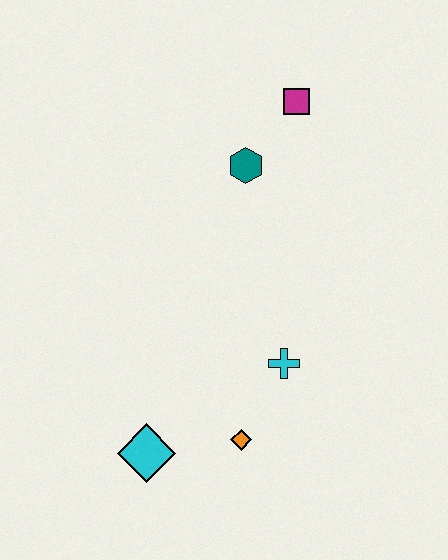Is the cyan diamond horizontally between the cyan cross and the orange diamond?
No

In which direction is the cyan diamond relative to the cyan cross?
The cyan diamond is to the left of the cyan cross.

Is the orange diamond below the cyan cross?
Yes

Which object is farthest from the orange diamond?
The magenta square is farthest from the orange diamond.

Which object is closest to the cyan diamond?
The orange diamond is closest to the cyan diamond.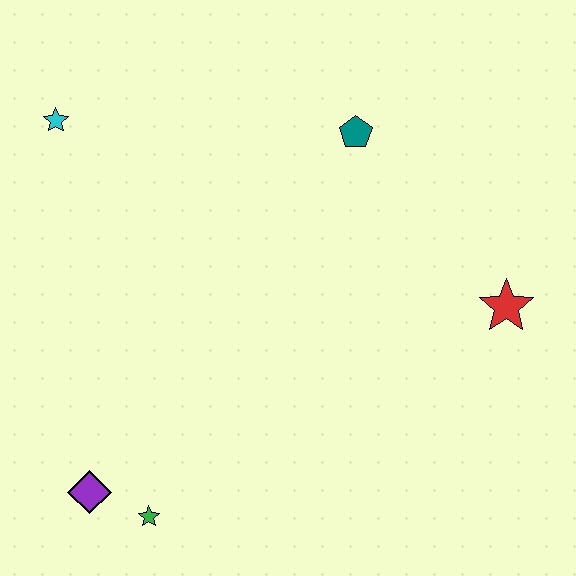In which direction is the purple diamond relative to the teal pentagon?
The purple diamond is below the teal pentagon.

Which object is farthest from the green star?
The teal pentagon is farthest from the green star.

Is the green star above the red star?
No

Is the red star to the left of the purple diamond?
No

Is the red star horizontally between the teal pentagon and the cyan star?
No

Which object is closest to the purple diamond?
The green star is closest to the purple diamond.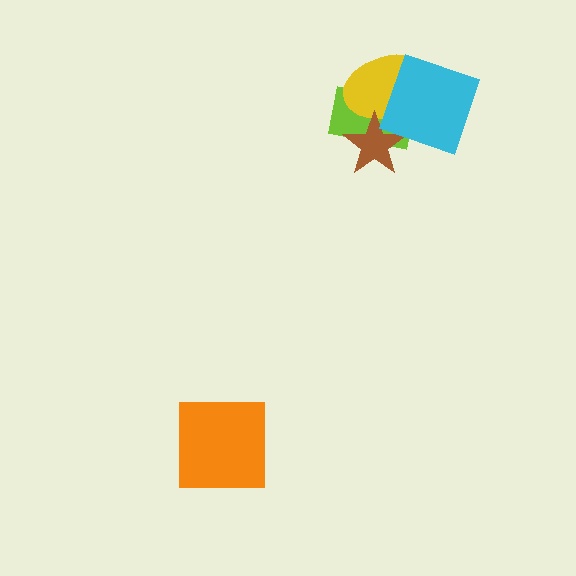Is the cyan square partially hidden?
No, no other shape covers it.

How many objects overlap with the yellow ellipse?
3 objects overlap with the yellow ellipse.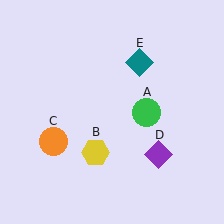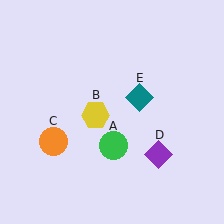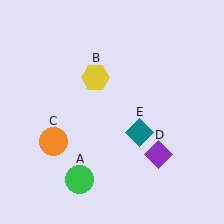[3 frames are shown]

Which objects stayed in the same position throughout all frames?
Orange circle (object C) and purple diamond (object D) remained stationary.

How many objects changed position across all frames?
3 objects changed position: green circle (object A), yellow hexagon (object B), teal diamond (object E).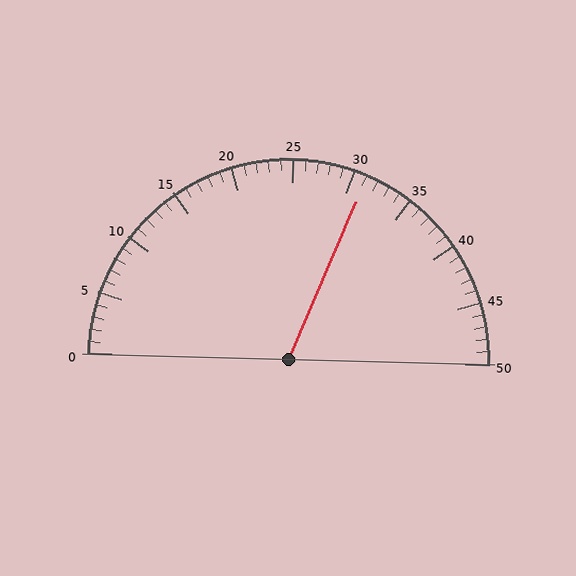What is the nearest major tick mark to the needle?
The nearest major tick mark is 30.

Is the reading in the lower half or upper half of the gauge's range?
The reading is in the upper half of the range (0 to 50).